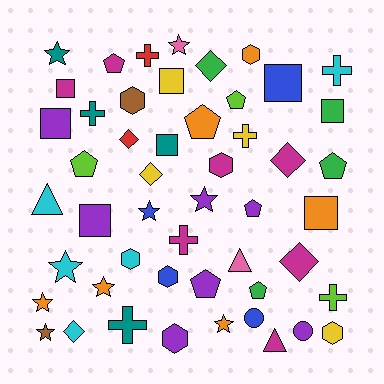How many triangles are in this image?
There are 3 triangles.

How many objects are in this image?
There are 50 objects.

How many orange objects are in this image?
There are 6 orange objects.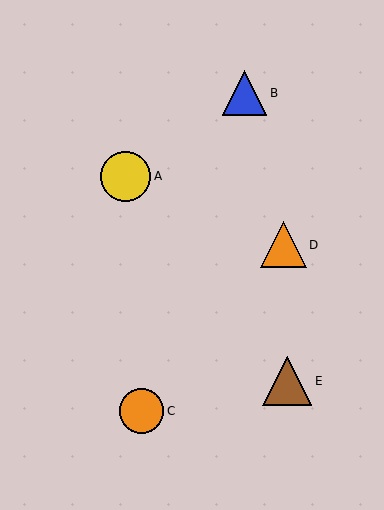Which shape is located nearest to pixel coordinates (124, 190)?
The yellow circle (labeled A) at (126, 176) is nearest to that location.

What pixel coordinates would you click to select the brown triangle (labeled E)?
Click at (287, 381) to select the brown triangle E.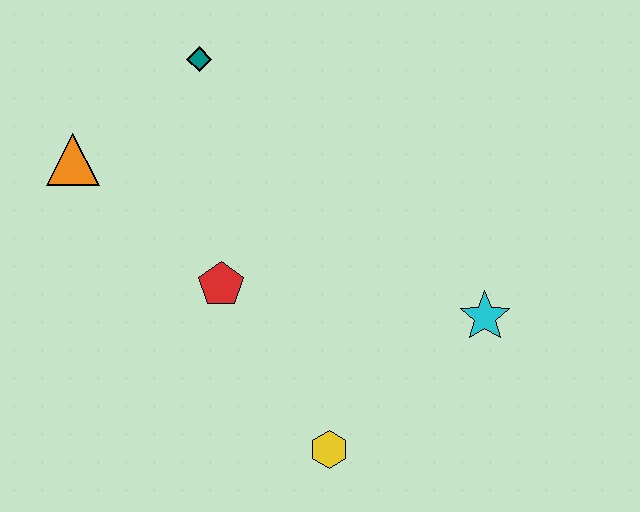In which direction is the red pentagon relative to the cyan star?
The red pentagon is to the left of the cyan star.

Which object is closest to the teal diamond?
The orange triangle is closest to the teal diamond.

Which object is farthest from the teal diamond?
The yellow hexagon is farthest from the teal diamond.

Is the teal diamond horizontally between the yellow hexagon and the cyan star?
No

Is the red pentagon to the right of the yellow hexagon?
No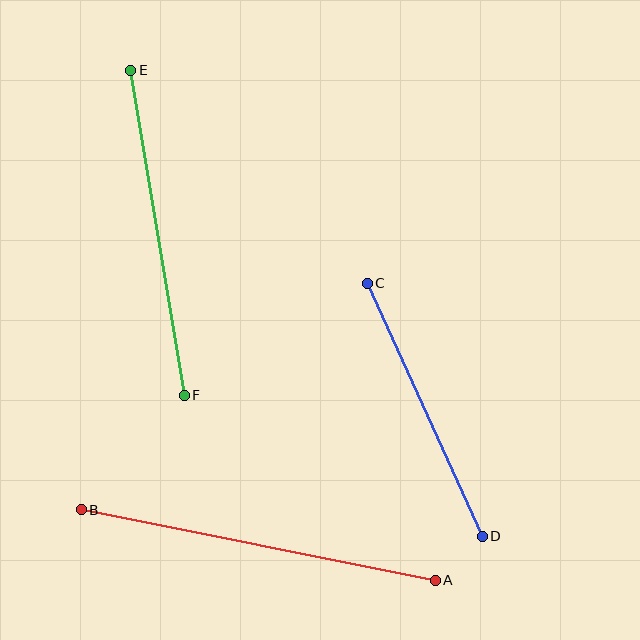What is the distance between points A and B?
The distance is approximately 361 pixels.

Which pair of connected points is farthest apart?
Points A and B are farthest apart.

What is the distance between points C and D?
The distance is approximately 278 pixels.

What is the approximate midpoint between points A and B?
The midpoint is at approximately (258, 545) pixels.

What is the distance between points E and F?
The distance is approximately 330 pixels.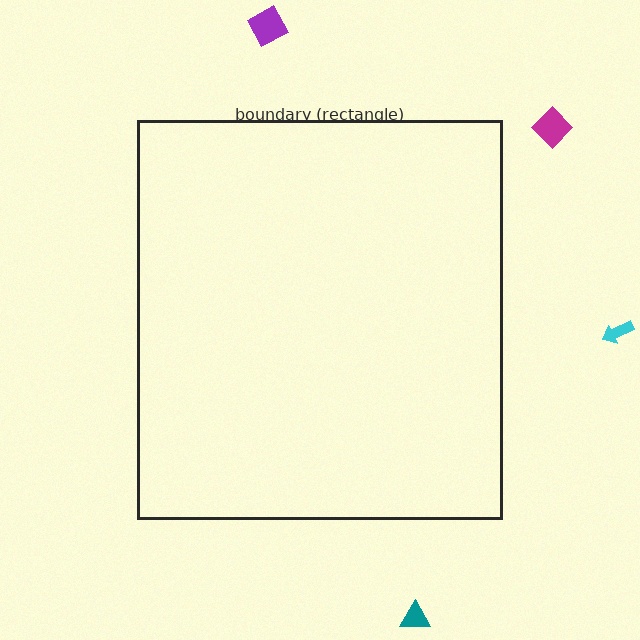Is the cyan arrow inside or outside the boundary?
Outside.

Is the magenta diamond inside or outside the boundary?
Outside.